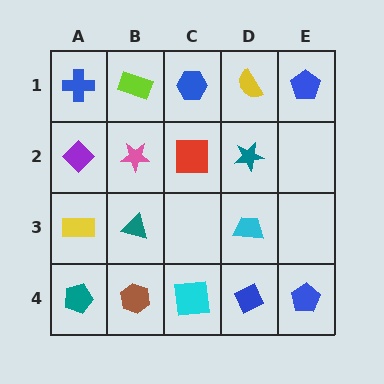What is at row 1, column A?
A blue cross.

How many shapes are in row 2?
4 shapes.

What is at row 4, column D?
A blue diamond.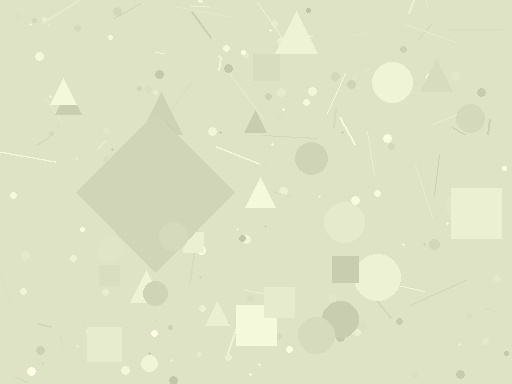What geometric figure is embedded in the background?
A diamond is embedded in the background.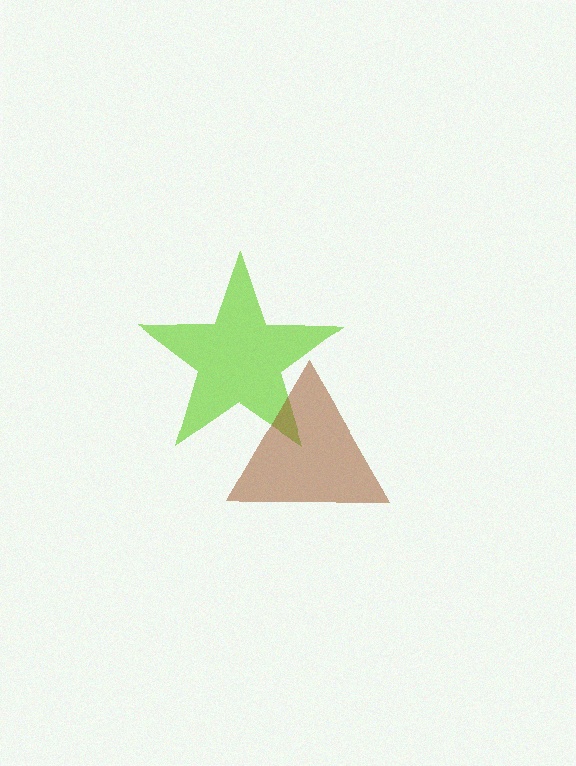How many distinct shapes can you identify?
There are 2 distinct shapes: a lime star, a brown triangle.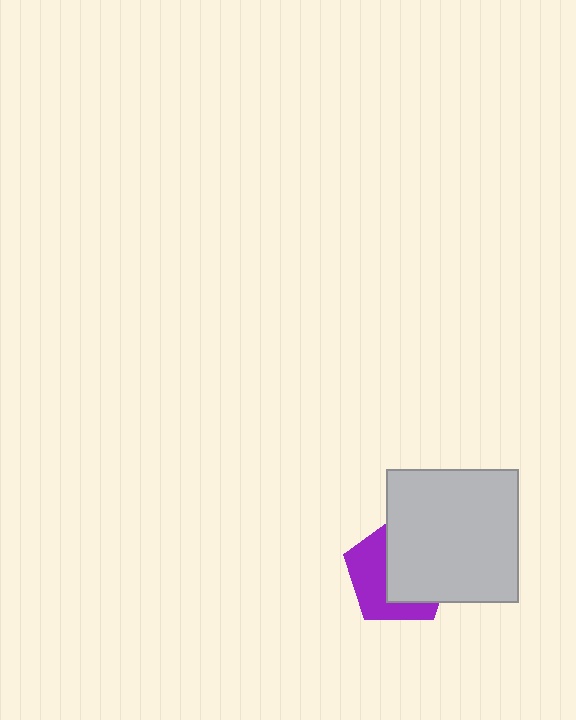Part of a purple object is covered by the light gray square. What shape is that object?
It is a pentagon.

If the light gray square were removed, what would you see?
You would see the complete purple pentagon.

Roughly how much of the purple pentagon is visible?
A small part of it is visible (roughly 43%).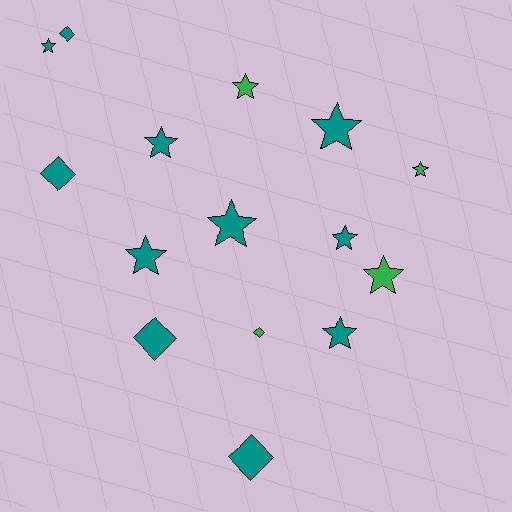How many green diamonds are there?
There is 1 green diamond.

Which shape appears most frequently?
Star, with 10 objects.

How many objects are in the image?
There are 15 objects.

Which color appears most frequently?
Teal, with 11 objects.